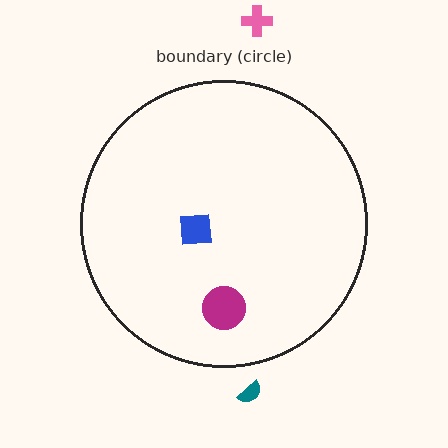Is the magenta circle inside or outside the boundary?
Inside.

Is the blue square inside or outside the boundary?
Inside.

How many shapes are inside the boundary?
2 inside, 2 outside.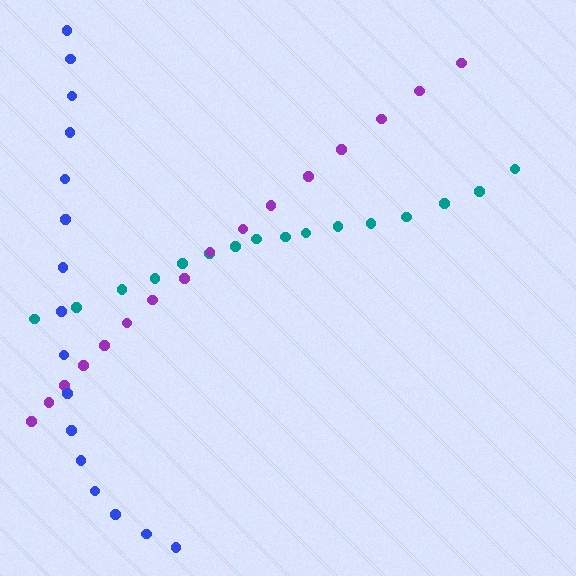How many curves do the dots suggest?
There are 3 distinct paths.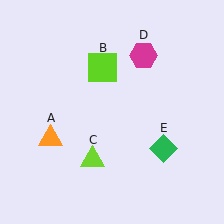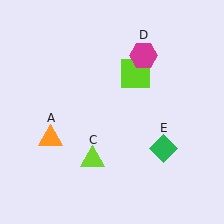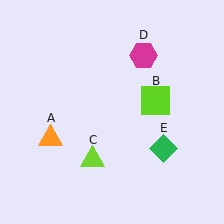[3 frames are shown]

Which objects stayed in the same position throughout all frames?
Orange triangle (object A) and lime triangle (object C) and magenta hexagon (object D) and green diamond (object E) remained stationary.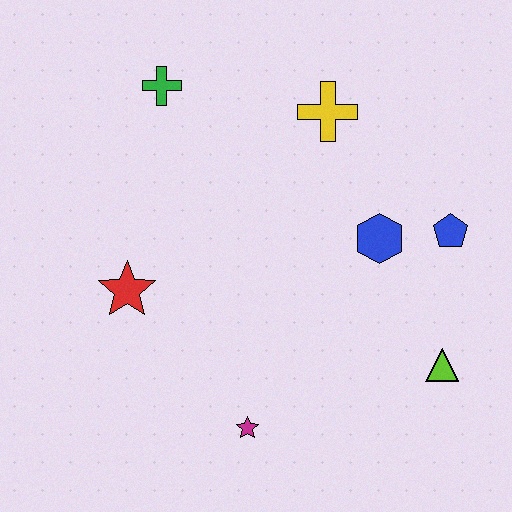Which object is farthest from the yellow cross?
The magenta star is farthest from the yellow cross.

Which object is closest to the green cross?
The yellow cross is closest to the green cross.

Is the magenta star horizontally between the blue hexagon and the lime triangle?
No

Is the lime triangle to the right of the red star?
Yes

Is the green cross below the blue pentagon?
No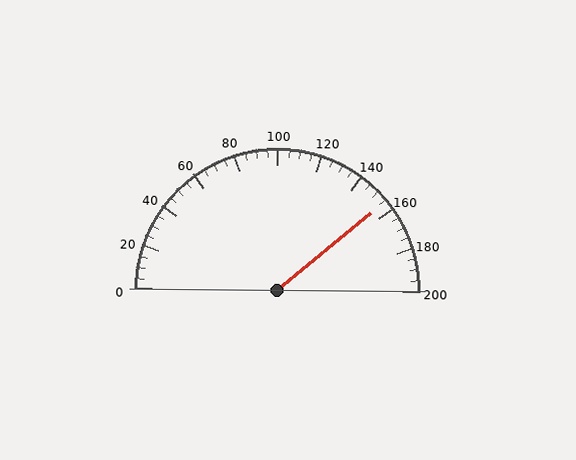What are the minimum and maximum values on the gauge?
The gauge ranges from 0 to 200.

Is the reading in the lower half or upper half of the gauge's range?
The reading is in the upper half of the range (0 to 200).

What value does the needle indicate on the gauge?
The needle indicates approximately 155.